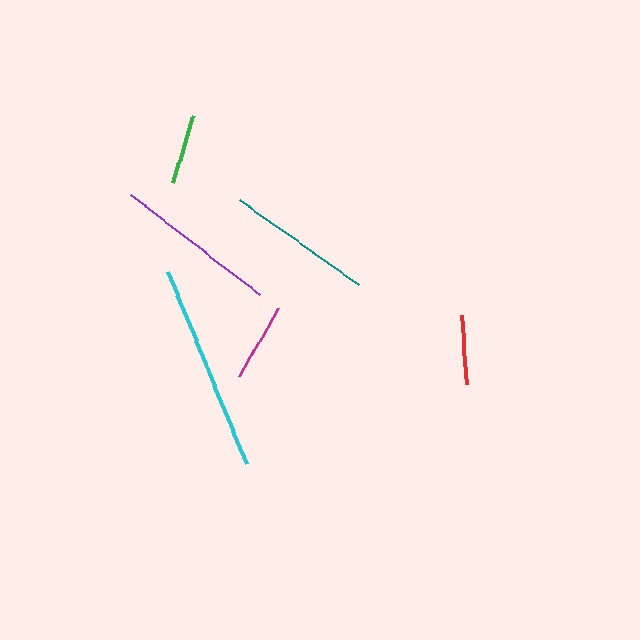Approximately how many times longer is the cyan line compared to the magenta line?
The cyan line is approximately 2.6 times the length of the magenta line.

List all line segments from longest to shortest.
From longest to shortest: cyan, purple, teal, magenta, red, green.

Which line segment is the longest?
The cyan line is the longest at approximately 209 pixels.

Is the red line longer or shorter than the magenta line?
The magenta line is longer than the red line.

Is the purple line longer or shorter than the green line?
The purple line is longer than the green line.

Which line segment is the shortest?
The green line is the shortest at approximately 69 pixels.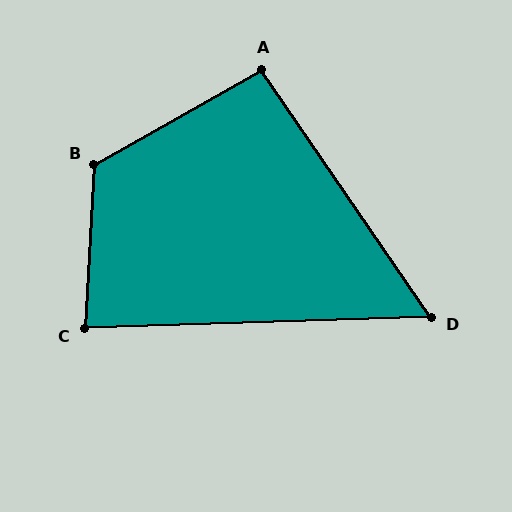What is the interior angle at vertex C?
Approximately 85 degrees (acute).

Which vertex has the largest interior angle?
B, at approximately 123 degrees.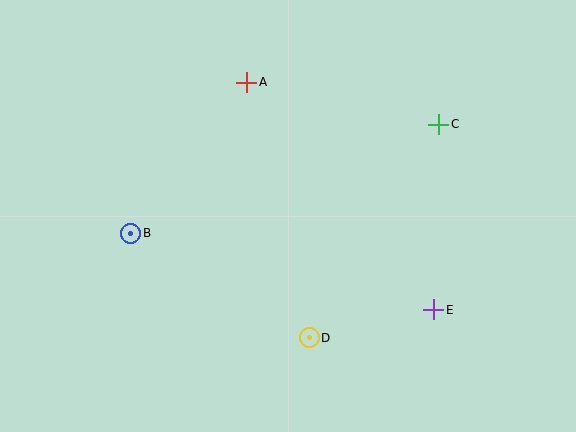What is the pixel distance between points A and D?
The distance between A and D is 263 pixels.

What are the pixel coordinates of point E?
Point E is at (434, 310).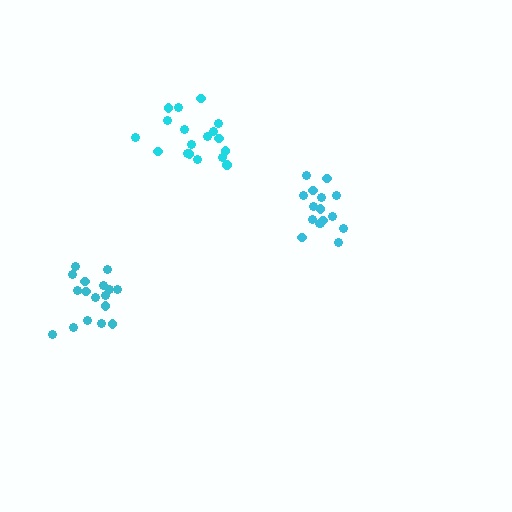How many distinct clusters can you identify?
There are 3 distinct clusters.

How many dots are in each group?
Group 1: 17 dots, Group 2: 18 dots, Group 3: 16 dots (51 total).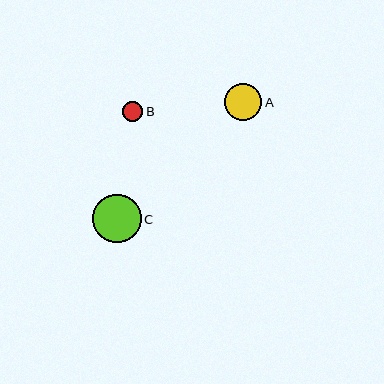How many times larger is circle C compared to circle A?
Circle C is approximately 1.3 times the size of circle A.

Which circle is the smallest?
Circle B is the smallest with a size of approximately 21 pixels.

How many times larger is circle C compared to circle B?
Circle C is approximately 2.4 times the size of circle B.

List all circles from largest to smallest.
From largest to smallest: C, A, B.